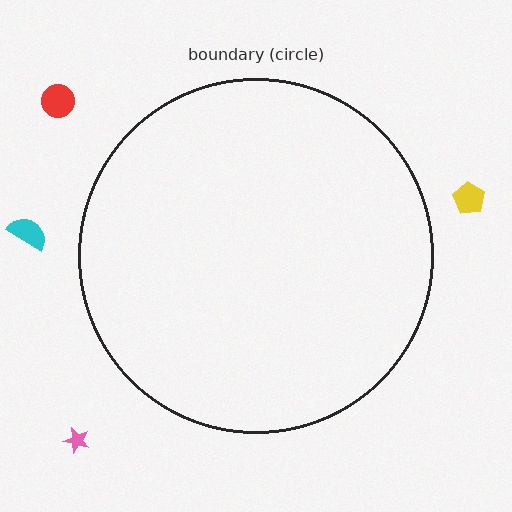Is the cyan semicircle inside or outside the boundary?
Outside.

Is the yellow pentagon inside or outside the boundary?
Outside.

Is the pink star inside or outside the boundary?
Outside.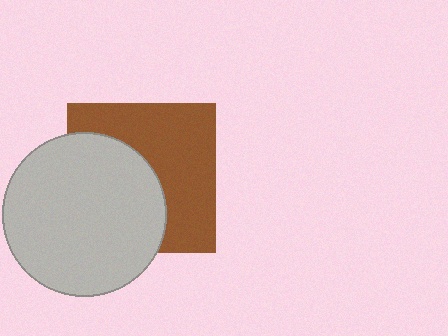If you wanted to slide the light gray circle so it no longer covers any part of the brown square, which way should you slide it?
Slide it left — that is the most direct way to separate the two shapes.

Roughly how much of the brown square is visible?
About half of it is visible (roughly 53%).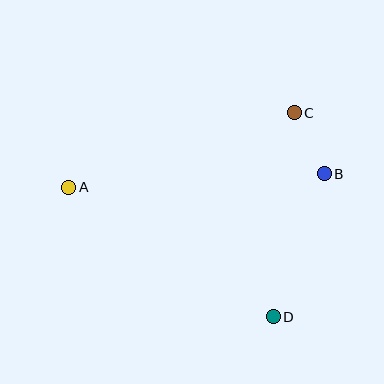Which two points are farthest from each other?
Points A and B are farthest from each other.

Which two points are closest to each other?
Points B and C are closest to each other.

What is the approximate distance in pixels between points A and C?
The distance between A and C is approximately 237 pixels.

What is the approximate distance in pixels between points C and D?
The distance between C and D is approximately 205 pixels.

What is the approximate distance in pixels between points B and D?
The distance between B and D is approximately 152 pixels.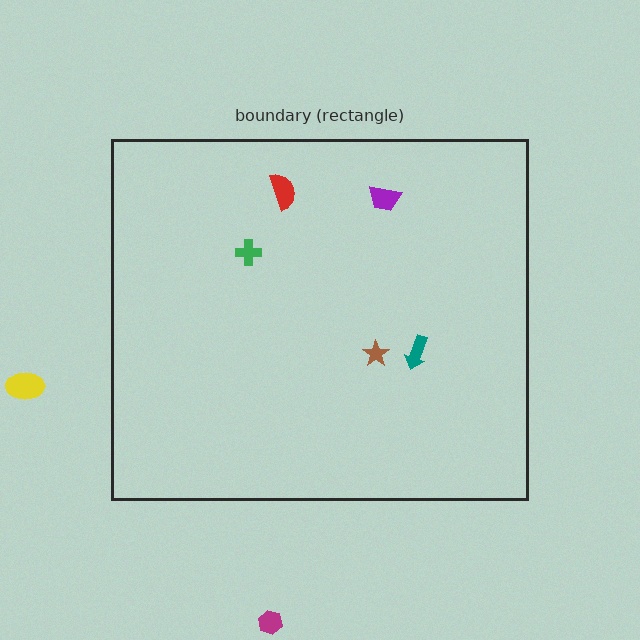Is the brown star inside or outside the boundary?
Inside.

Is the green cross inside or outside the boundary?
Inside.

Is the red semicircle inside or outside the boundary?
Inside.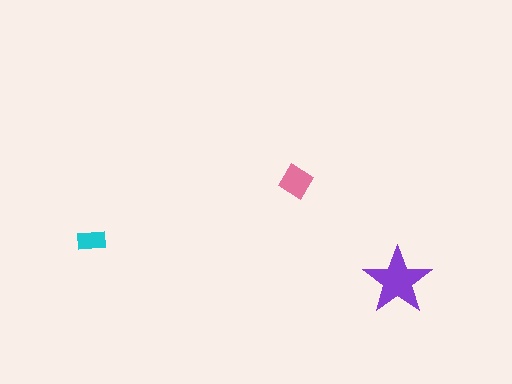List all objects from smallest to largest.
The cyan rectangle, the pink diamond, the purple star.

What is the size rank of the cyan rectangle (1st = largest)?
3rd.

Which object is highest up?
The pink diamond is topmost.